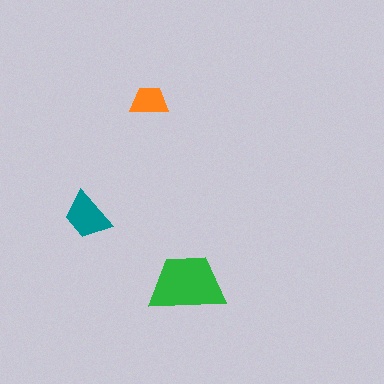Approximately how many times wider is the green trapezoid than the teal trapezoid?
About 1.5 times wider.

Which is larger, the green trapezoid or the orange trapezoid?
The green one.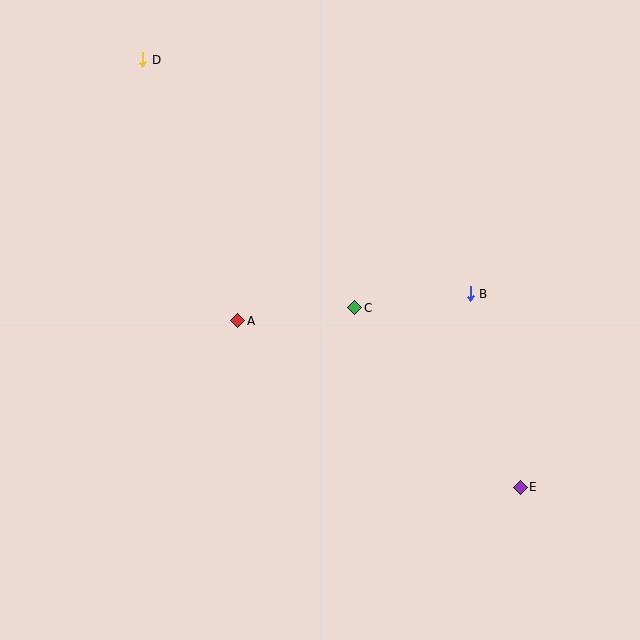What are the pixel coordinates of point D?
Point D is at (143, 60).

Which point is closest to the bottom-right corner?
Point E is closest to the bottom-right corner.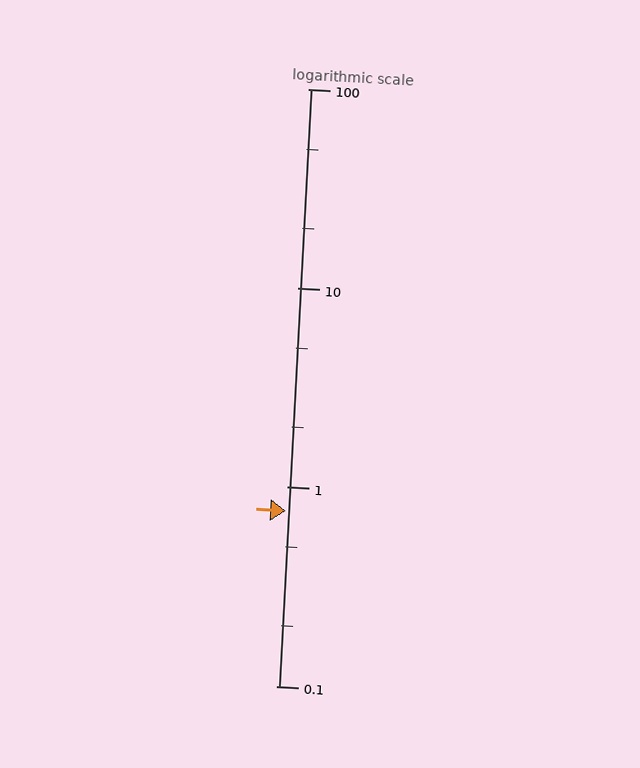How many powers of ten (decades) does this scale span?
The scale spans 3 decades, from 0.1 to 100.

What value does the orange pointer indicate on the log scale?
The pointer indicates approximately 0.76.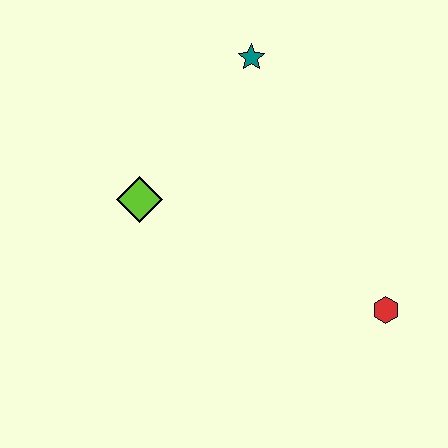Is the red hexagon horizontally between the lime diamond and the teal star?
No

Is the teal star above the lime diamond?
Yes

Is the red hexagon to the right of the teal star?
Yes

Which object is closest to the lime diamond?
The teal star is closest to the lime diamond.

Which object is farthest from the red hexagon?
The teal star is farthest from the red hexagon.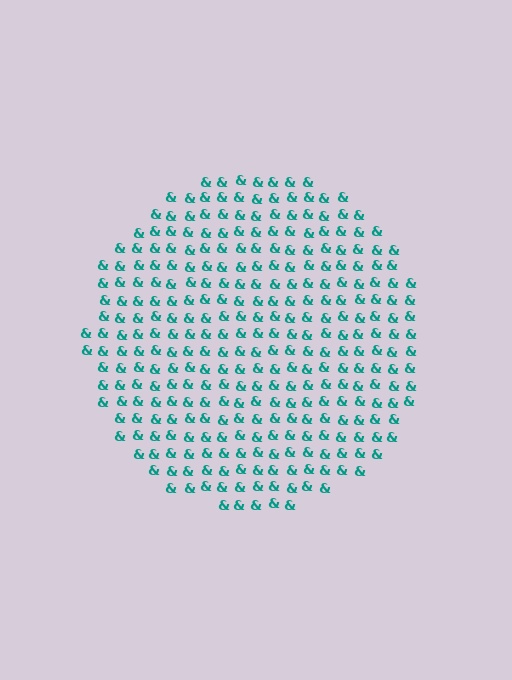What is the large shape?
The large shape is a circle.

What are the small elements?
The small elements are ampersands.